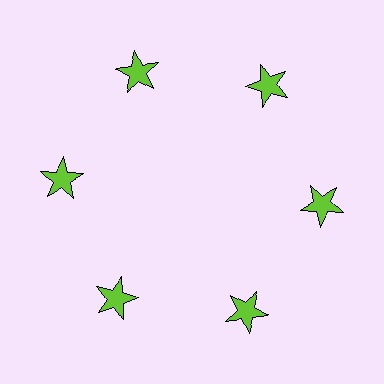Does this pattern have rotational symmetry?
Yes, this pattern has 6-fold rotational symmetry. It looks the same after rotating 60 degrees around the center.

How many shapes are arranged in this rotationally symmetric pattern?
There are 6 shapes, arranged in 6 groups of 1.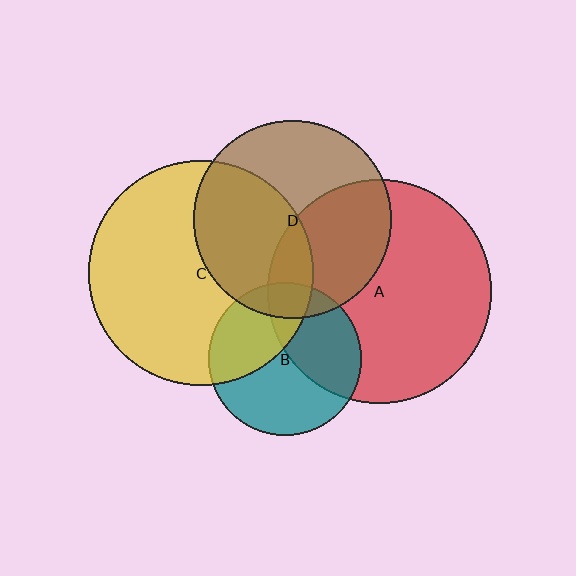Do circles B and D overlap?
Yes.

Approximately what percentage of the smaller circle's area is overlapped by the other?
Approximately 15%.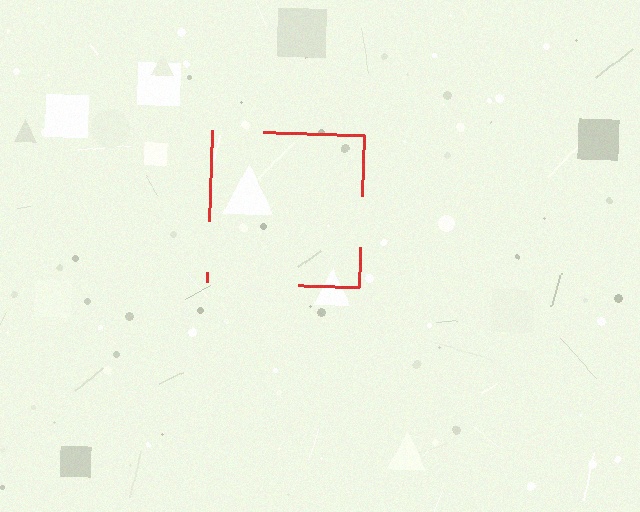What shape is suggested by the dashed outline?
The dashed outline suggests a square.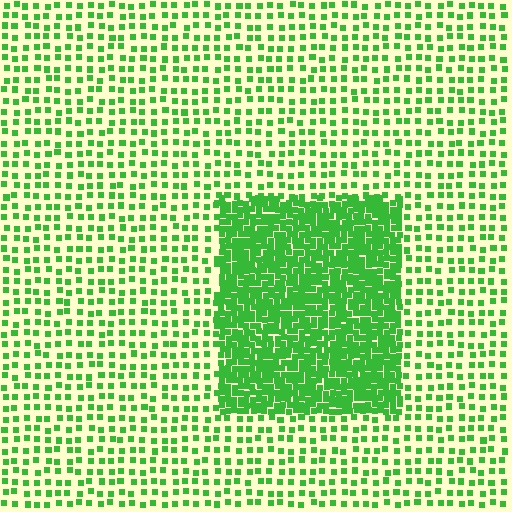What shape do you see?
I see a rectangle.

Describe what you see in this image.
The image contains small green elements arranged at two different densities. A rectangle-shaped region is visible where the elements are more densely packed than the surrounding area.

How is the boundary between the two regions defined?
The boundary is defined by a change in element density (approximately 3.0x ratio). All elements are the same color, size, and shape.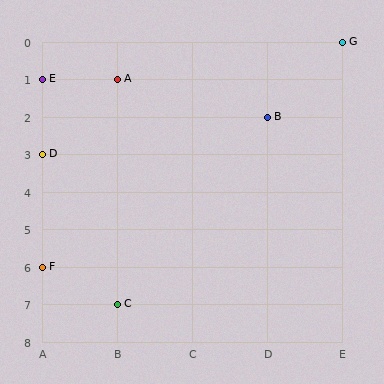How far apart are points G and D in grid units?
Points G and D are 4 columns and 3 rows apart (about 5.0 grid units diagonally).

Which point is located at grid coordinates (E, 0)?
Point G is at (E, 0).